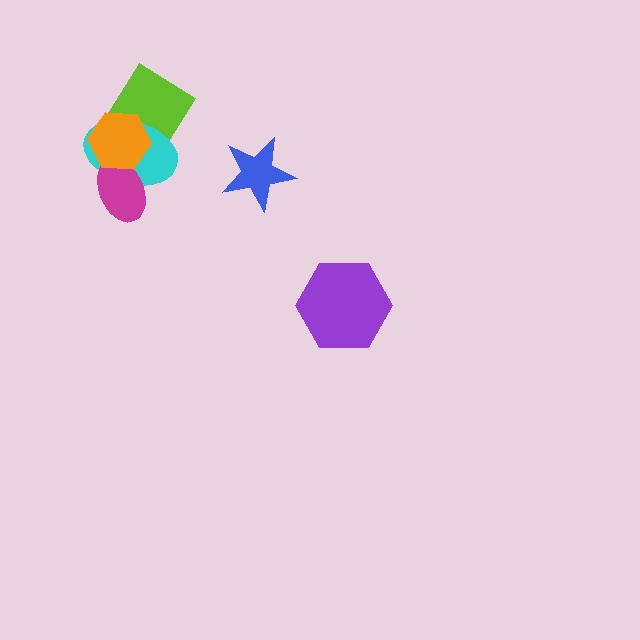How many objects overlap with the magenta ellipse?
2 objects overlap with the magenta ellipse.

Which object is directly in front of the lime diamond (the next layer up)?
The cyan ellipse is directly in front of the lime diamond.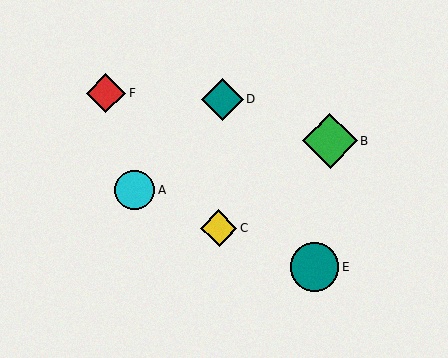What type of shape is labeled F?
Shape F is a red diamond.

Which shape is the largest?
The green diamond (labeled B) is the largest.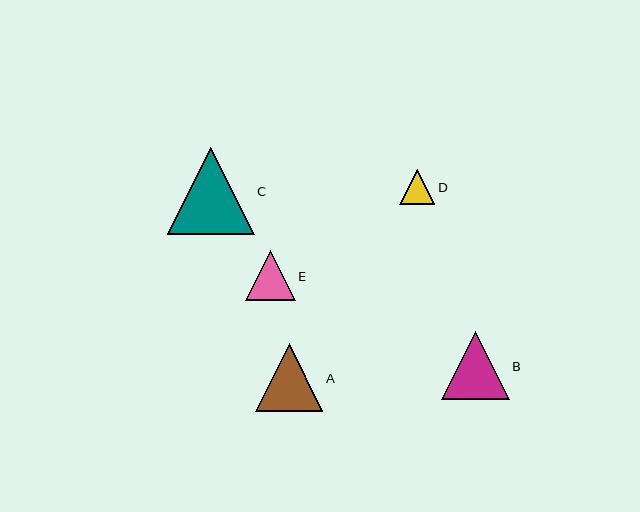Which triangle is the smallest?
Triangle D is the smallest with a size of approximately 35 pixels.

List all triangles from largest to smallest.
From largest to smallest: C, B, A, E, D.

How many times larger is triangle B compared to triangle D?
Triangle B is approximately 1.9 times the size of triangle D.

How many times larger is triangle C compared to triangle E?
Triangle C is approximately 1.7 times the size of triangle E.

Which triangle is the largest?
Triangle C is the largest with a size of approximately 87 pixels.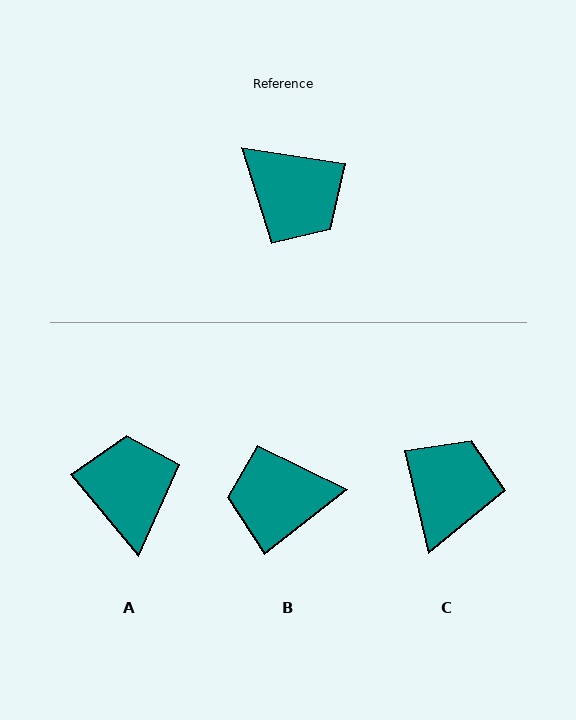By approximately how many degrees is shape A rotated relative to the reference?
Approximately 139 degrees counter-clockwise.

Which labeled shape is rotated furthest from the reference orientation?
A, about 139 degrees away.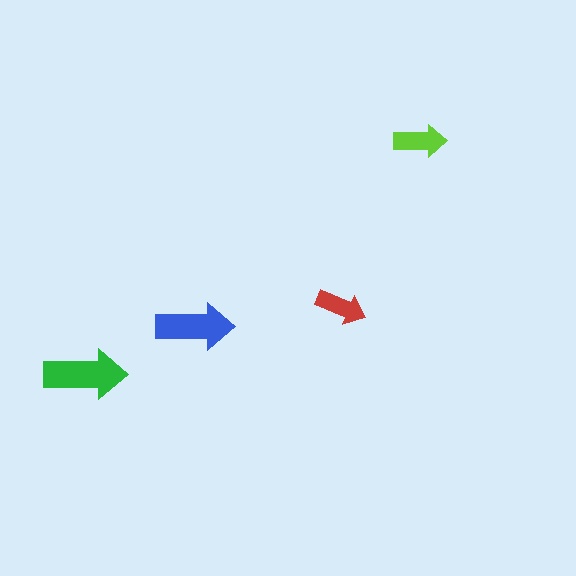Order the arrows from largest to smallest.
the green one, the blue one, the lime one, the red one.